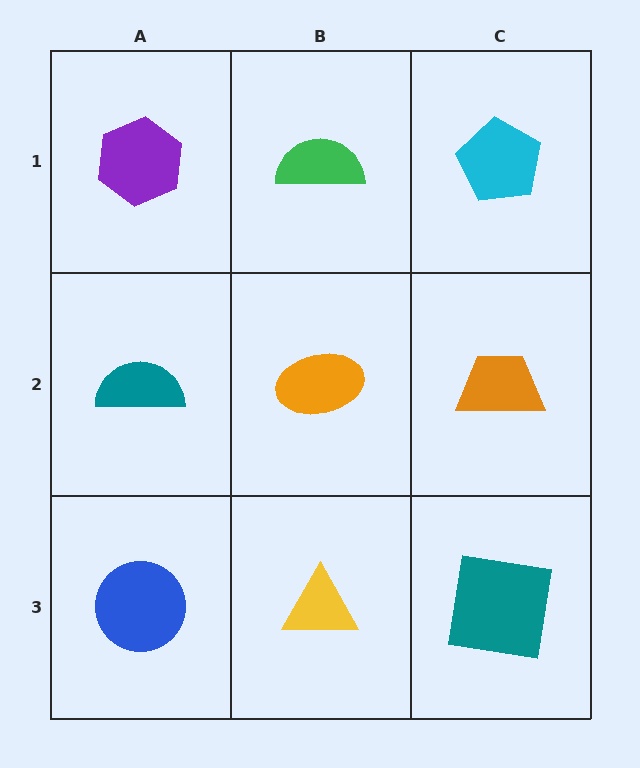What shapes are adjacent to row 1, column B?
An orange ellipse (row 2, column B), a purple hexagon (row 1, column A), a cyan pentagon (row 1, column C).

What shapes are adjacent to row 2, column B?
A green semicircle (row 1, column B), a yellow triangle (row 3, column B), a teal semicircle (row 2, column A), an orange trapezoid (row 2, column C).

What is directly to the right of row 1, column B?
A cyan pentagon.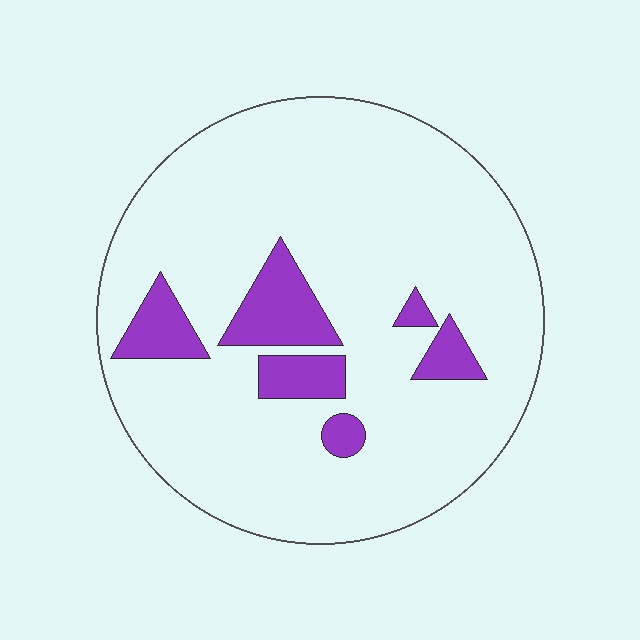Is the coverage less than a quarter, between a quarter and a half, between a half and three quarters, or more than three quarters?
Less than a quarter.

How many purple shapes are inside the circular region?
6.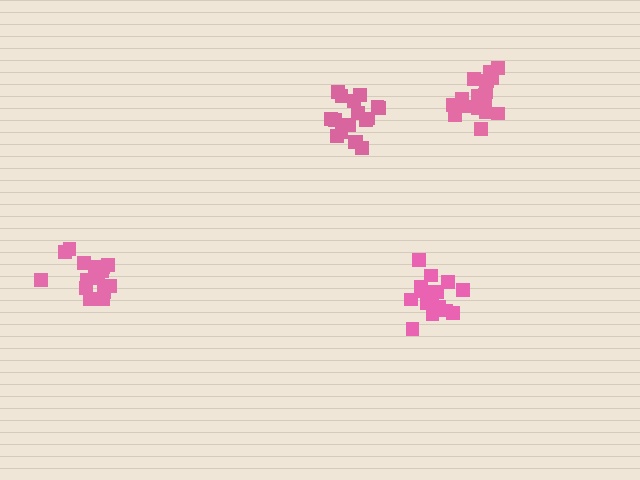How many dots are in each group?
Group 1: 15 dots, Group 2: 17 dots, Group 3: 16 dots, Group 4: 17 dots (65 total).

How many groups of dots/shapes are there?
There are 4 groups.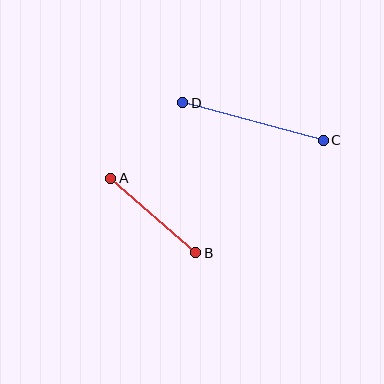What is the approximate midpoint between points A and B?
The midpoint is at approximately (153, 215) pixels.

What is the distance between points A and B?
The distance is approximately 113 pixels.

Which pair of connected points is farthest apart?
Points C and D are farthest apart.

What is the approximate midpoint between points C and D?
The midpoint is at approximately (253, 121) pixels.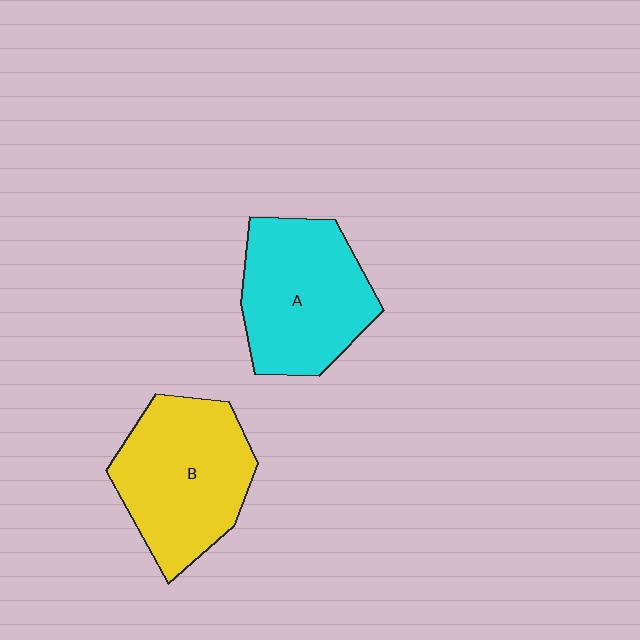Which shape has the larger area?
Shape B (yellow).